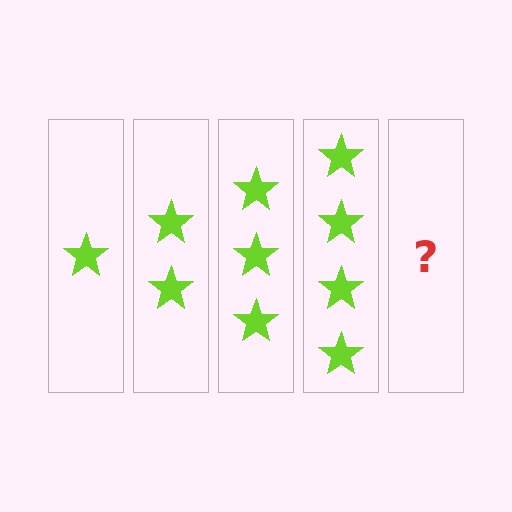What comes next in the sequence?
The next element should be 5 stars.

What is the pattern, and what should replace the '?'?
The pattern is that each step adds one more star. The '?' should be 5 stars.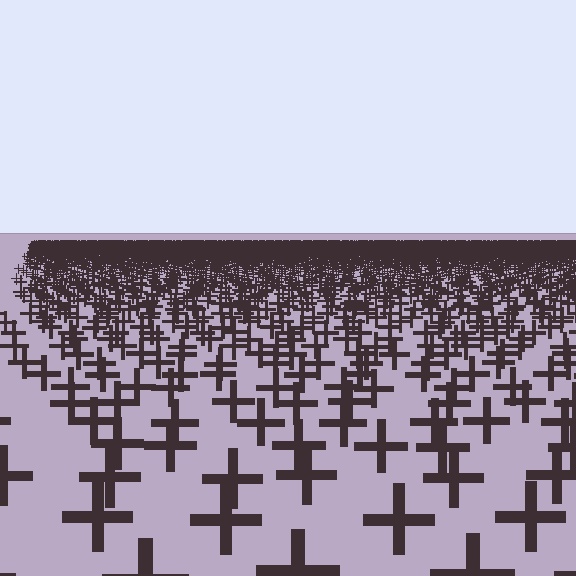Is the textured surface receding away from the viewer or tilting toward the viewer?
The surface is receding away from the viewer. Texture elements get smaller and denser toward the top.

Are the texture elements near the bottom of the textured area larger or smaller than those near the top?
Larger. Near the bottom, elements are closer to the viewer and appear at a bigger on-screen size.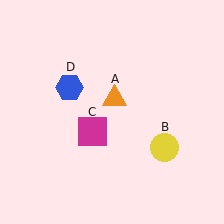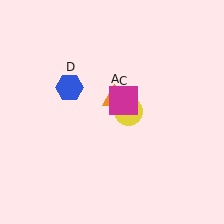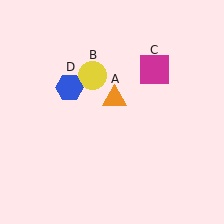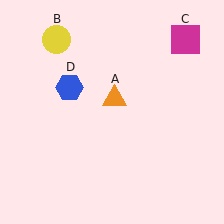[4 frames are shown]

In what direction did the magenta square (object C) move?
The magenta square (object C) moved up and to the right.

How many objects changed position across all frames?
2 objects changed position: yellow circle (object B), magenta square (object C).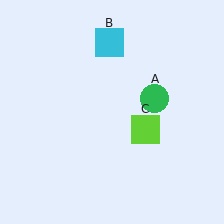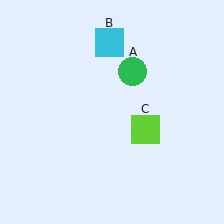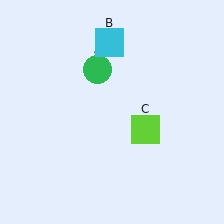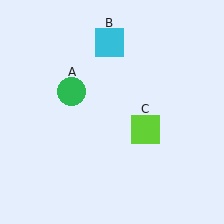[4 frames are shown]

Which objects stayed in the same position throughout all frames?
Cyan square (object B) and lime square (object C) remained stationary.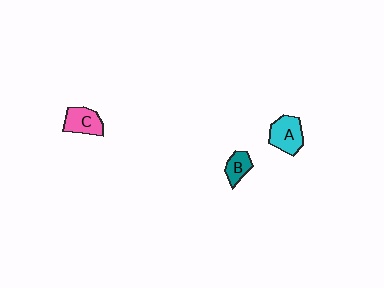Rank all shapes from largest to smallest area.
From largest to smallest: A (cyan), C (pink), B (teal).